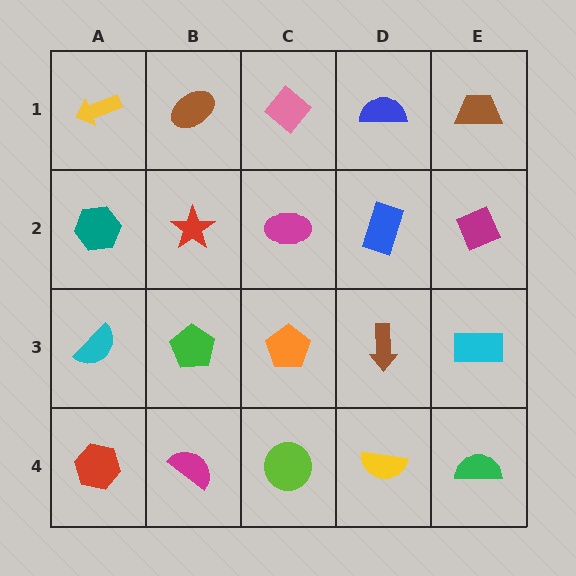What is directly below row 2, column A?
A cyan semicircle.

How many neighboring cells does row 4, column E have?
2.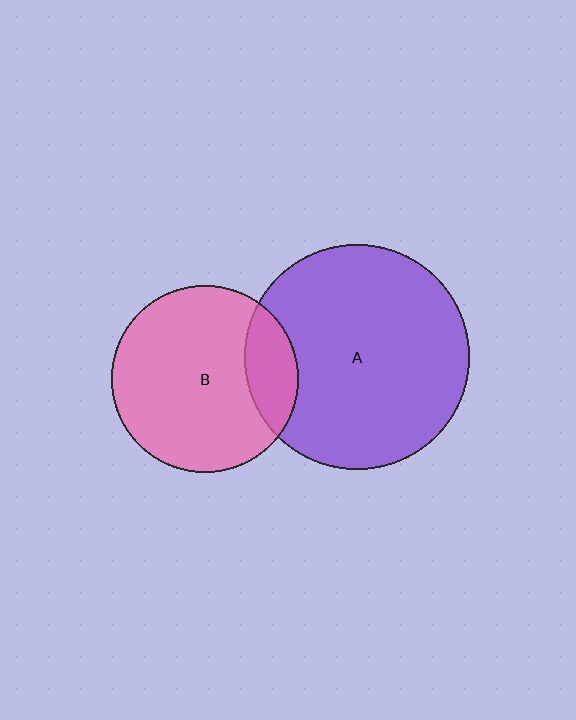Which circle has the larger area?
Circle A (purple).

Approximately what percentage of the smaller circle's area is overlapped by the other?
Approximately 20%.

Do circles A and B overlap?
Yes.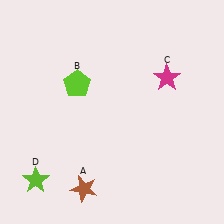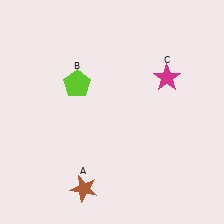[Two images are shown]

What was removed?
The lime star (D) was removed in Image 2.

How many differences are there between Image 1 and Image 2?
There is 1 difference between the two images.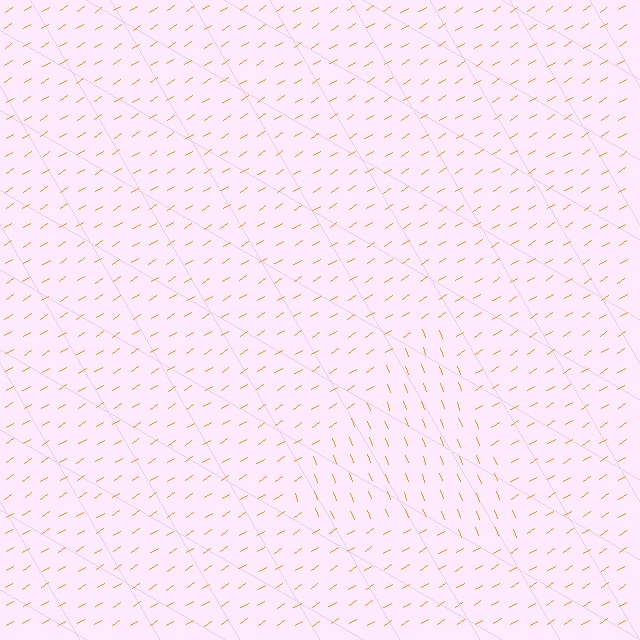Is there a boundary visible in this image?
Yes, there is a texture boundary formed by a change in line orientation.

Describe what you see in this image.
The image is filled with small orange line segments. A triangle region in the image has lines oriented differently from the surrounding lines, creating a visible texture boundary.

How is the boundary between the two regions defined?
The boundary is defined purely by a change in line orientation (approximately 79 degrees difference). All lines are the same color and thickness.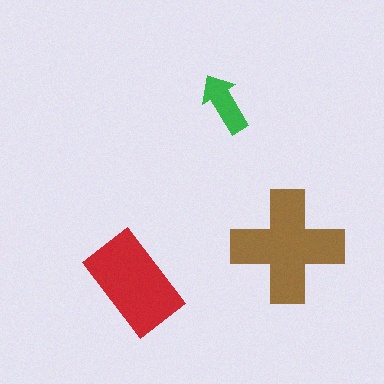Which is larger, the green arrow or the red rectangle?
The red rectangle.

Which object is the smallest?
The green arrow.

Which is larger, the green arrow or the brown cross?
The brown cross.